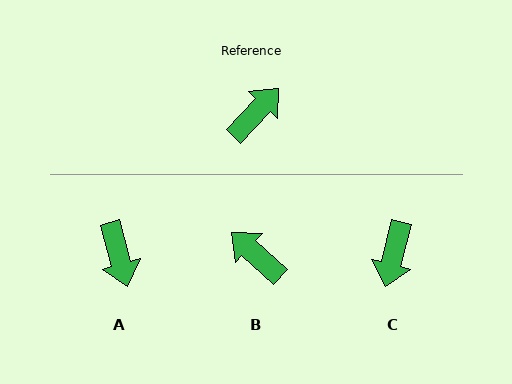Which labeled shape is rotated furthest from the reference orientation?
C, about 151 degrees away.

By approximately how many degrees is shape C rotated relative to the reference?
Approximately 151 degrees clockwise.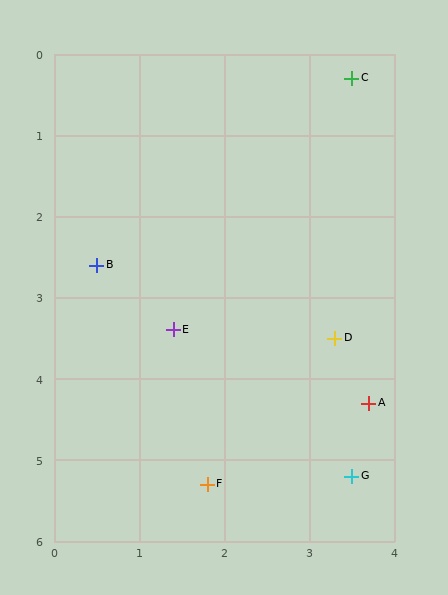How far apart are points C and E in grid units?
Points C and E are about 3.7 grid units apart.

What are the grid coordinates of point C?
Point C is at approximately (3.5, 0.3).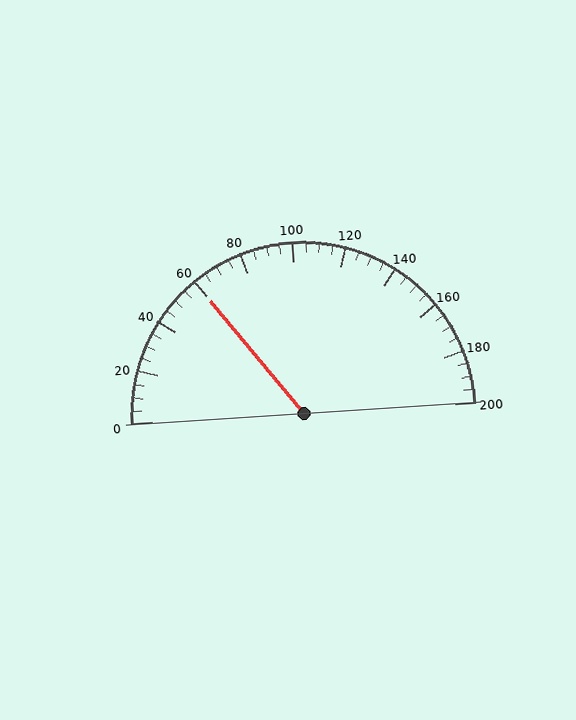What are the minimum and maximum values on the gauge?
The gauge ranges from 0 to 200.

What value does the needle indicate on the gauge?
The needle indicates approximately 60.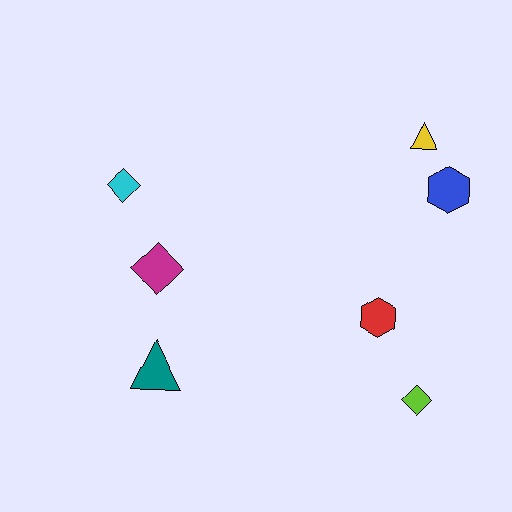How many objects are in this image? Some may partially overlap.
There are 7 objects.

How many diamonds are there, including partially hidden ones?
There are 3 diamonds.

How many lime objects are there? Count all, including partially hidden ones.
There is 1 lime object.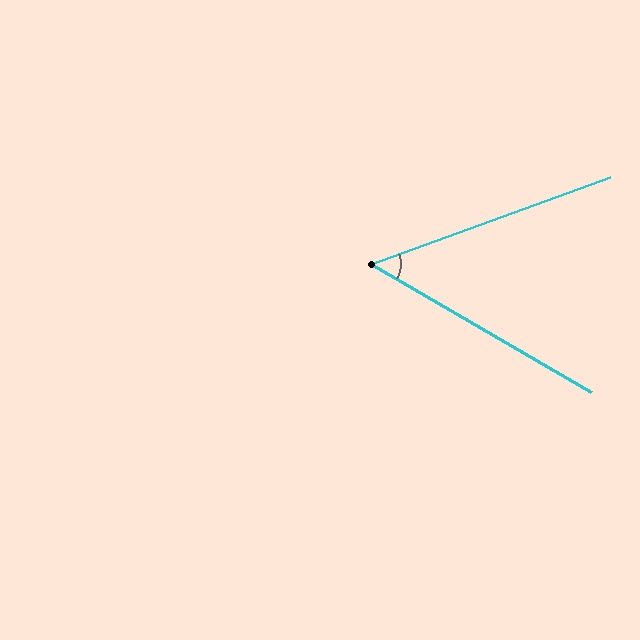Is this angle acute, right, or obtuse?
It is acute.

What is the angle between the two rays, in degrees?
Approximately 50 degrees.